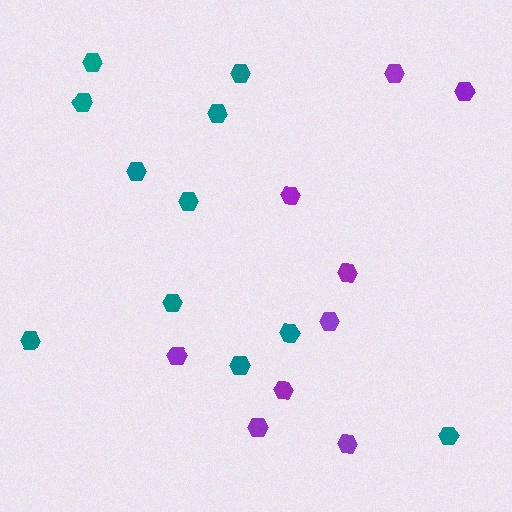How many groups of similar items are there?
There are 2 groups: one group of purple hexagons (9) and one group of teal hexagons (11).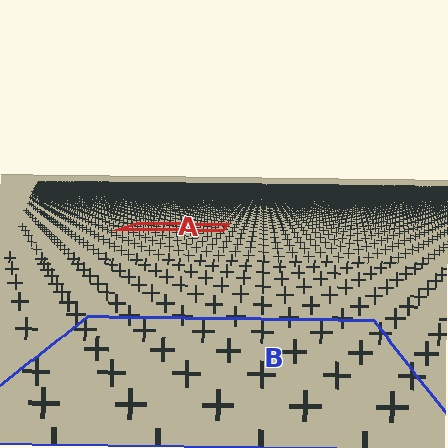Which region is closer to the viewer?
Region B is closer. The texture elements there are larger and more spread out.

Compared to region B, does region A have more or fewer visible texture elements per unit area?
Region A has more texture elements per unit area — they are packed more densely because it is farther away.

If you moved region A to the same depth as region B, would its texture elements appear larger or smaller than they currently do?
They would appear larger. At a closer depth, the same texture elements are projected at a bigger on-screen size.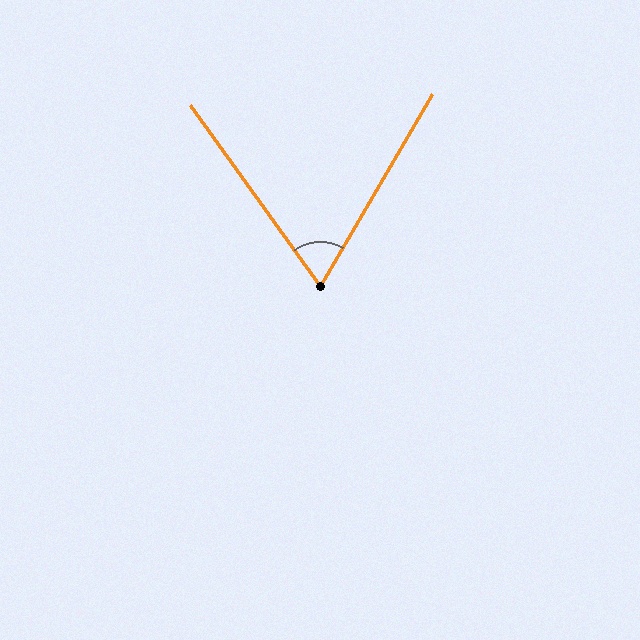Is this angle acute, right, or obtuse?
It is acute.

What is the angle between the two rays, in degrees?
Approximately 66 degrees.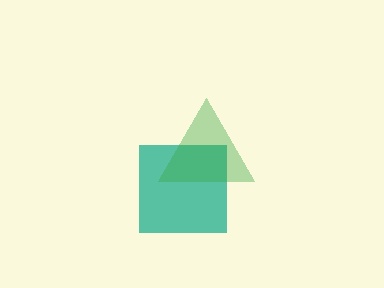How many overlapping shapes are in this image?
There are 2 overlapping shapes in the image.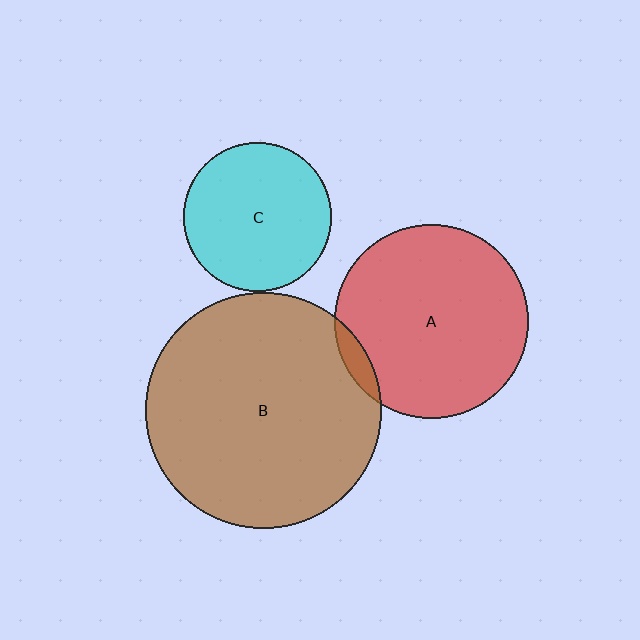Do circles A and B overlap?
Yes.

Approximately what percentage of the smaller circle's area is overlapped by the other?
Approximately 5%.